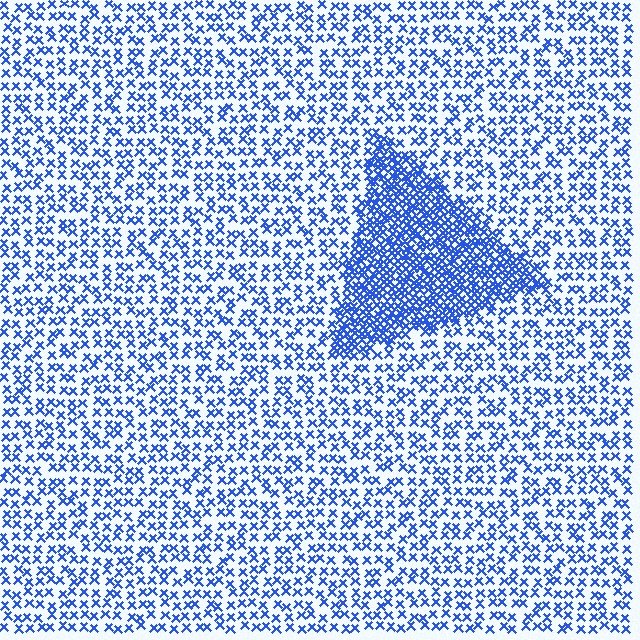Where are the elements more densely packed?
The elements are more densely packed inside the triangle boundary.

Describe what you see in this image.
The image contains small blue elements arranged at two different densities. A triangle-shaped region is visible where the elements are more densely packed than the surrounding area.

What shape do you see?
I see a triangle.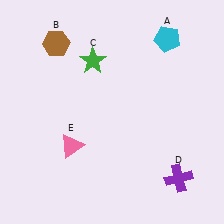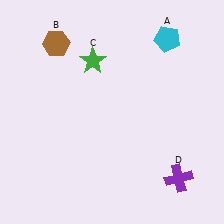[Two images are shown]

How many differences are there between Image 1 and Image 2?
There is 1 difference between the two images.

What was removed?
The pink triangle (E) was removed in Image 2.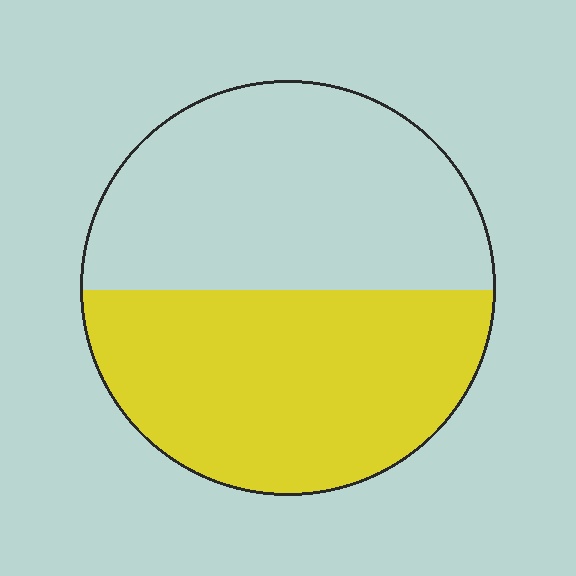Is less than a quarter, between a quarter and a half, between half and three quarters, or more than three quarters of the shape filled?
Between a quarter and a half.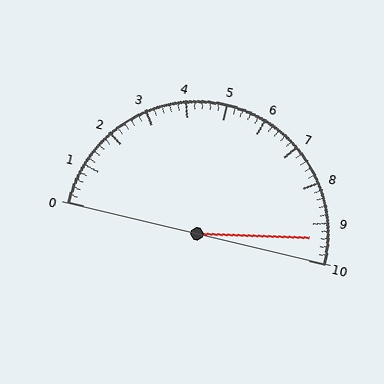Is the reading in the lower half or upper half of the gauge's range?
The reading is in the upper half of the range (0 to 10).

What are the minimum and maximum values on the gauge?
The gauge ranges from 0 to 10.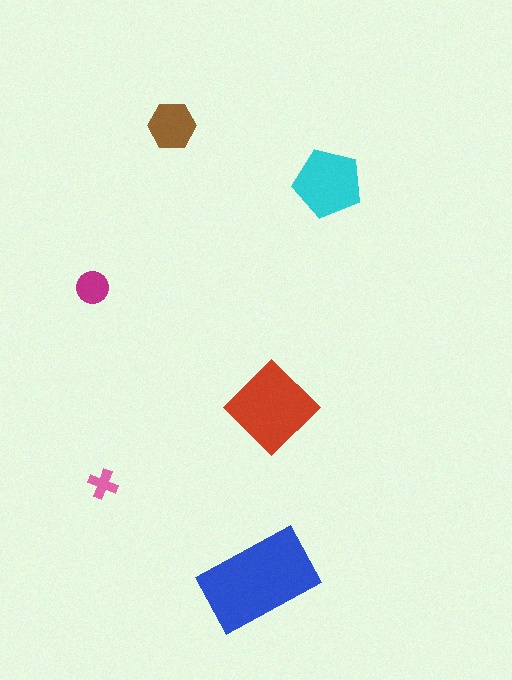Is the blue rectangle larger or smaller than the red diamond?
Larger.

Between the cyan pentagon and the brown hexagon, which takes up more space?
The cyan pentagon.